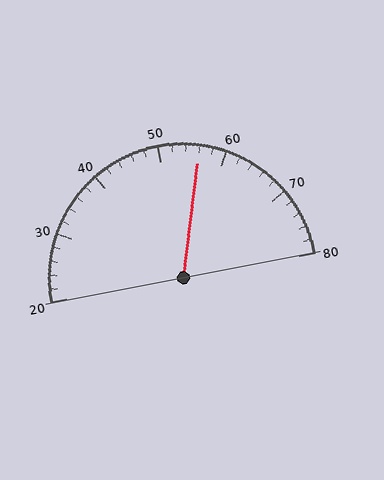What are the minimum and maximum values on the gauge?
The gauge ranges from 20 to 80.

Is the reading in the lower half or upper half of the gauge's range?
The reading is in the upper half of the range (20 to 80).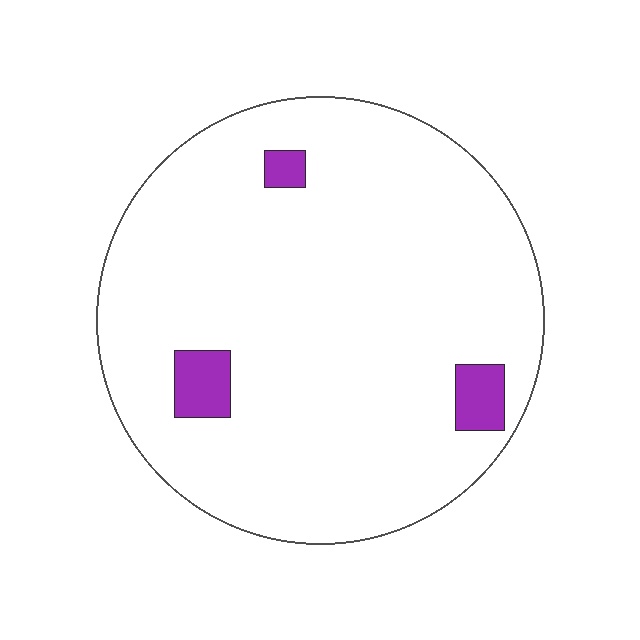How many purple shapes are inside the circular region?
3.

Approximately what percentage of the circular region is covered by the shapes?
Approximately 5%.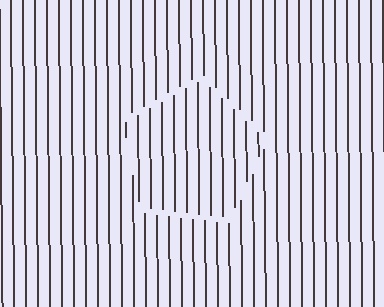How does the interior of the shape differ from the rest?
The interior of the shape contains the same grating, shifted by half a period — the contour is defined by the phase discontinuity where line-ends from the inner and outer gratings abut.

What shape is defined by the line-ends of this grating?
An illusory pentagon. The interior of the shape contains the same grating, shifted by half a period — the contour is defined by the phase discontinuity where line-ends from the inner and outer gratings abut.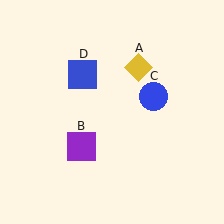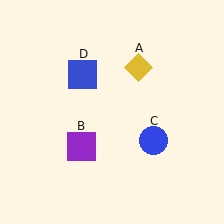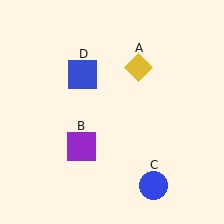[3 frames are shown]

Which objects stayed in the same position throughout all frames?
Yellow diamond (object A) and purple square (object B) and blue square (object D) remained stationary.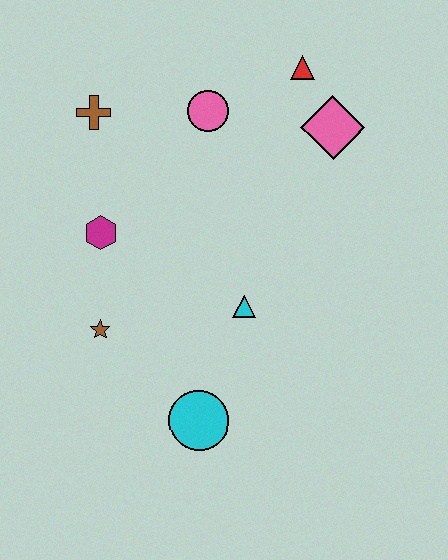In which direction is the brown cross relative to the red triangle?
The brown cross is to the left of the red triangle.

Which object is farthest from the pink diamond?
The cyan circle is farthest from the pink diamond.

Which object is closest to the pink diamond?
The red triangle is closest to the pink diamond.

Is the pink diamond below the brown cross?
Yes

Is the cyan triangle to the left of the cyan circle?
No